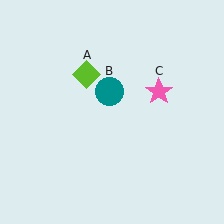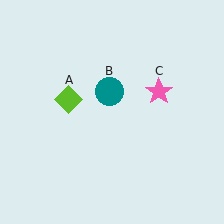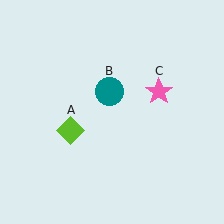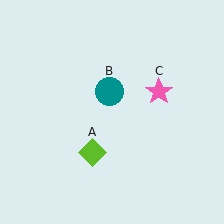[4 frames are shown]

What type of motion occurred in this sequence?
The lime diamond (object A) rotated counterclockwise around the center of the scene.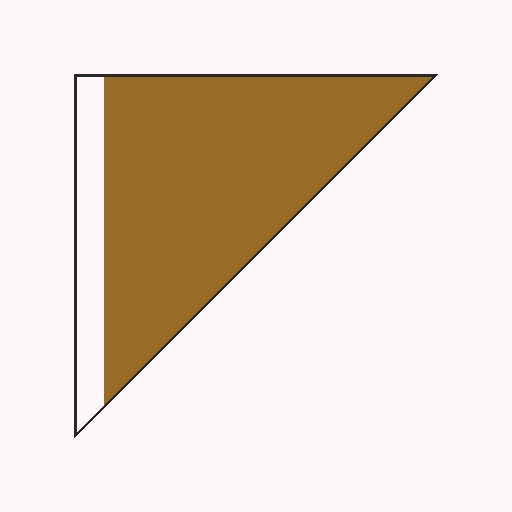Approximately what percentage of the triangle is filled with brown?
Approximately 85%.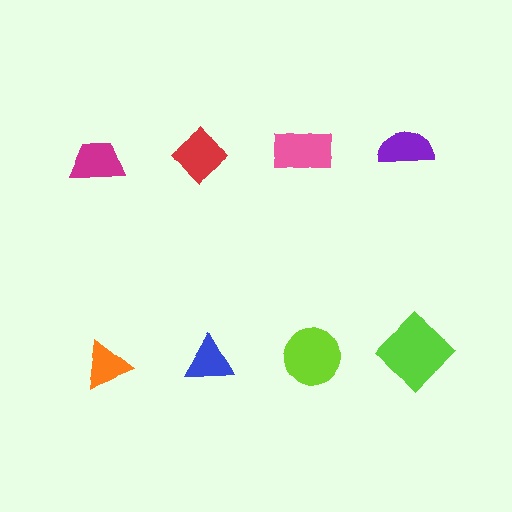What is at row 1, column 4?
A purple semicircle.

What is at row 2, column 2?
A blue triangle.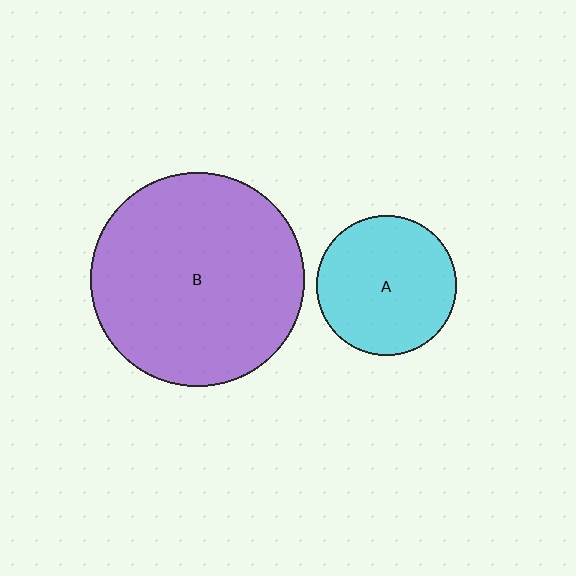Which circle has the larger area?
Circle B (purple).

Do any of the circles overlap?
No, none of the circles overlap.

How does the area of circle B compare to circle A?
Approximately 2.3 times.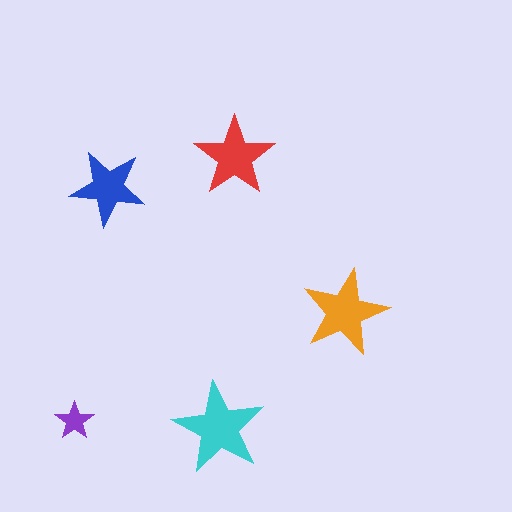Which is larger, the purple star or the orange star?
The orange one.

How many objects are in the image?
There are 5 objects in the image.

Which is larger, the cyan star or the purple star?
The cyan one.